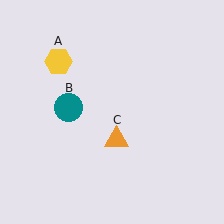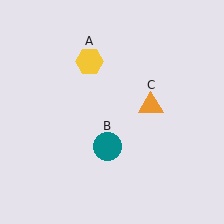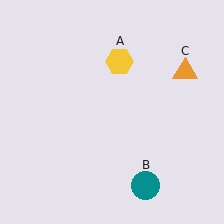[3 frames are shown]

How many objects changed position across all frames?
3 objects changed position: yellow hexagon (object A), teal circle (object B), orange triangle (object C).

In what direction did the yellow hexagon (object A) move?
The yellow hexagon (object A) moved right.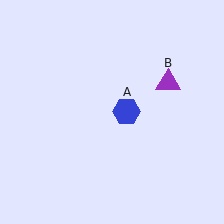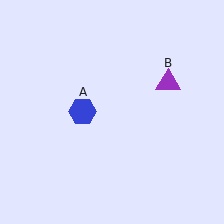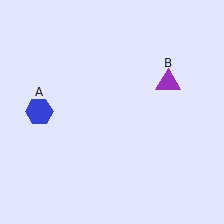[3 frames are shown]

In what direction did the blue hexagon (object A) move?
The blue hexagon (object A) moved left.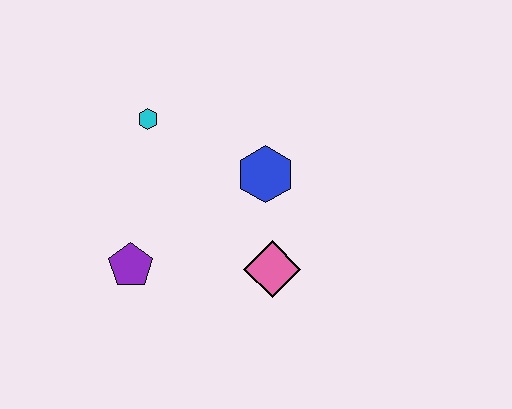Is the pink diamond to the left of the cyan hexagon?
No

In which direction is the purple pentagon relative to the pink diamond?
The purple pentagon is to the left of the pink diamond.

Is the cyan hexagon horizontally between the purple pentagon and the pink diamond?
Yes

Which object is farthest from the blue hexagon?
The purple pentagon is farthest from the blue hexagon.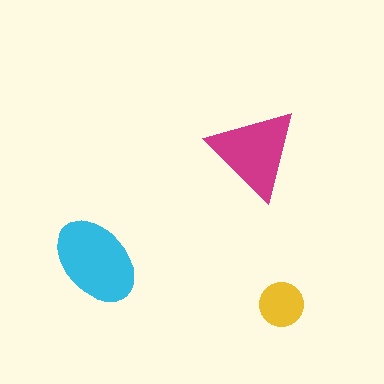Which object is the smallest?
The yellow circle.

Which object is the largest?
The cyan ellipse.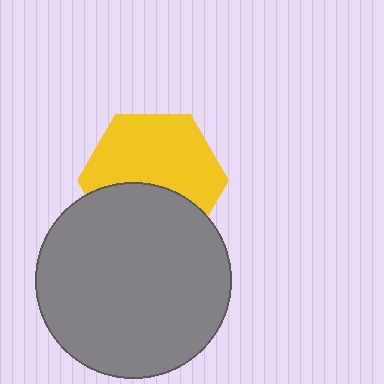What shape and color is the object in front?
The object in front is a gray circle.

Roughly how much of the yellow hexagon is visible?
About half of it is visible (roughly 61%).